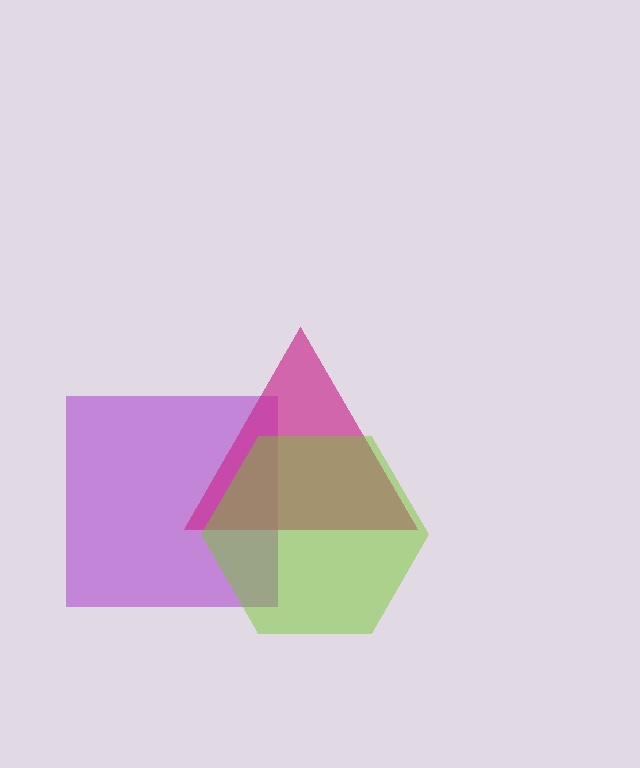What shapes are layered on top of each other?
The layered shapes are: a purple square, a magenta triangle, a lime hexagon.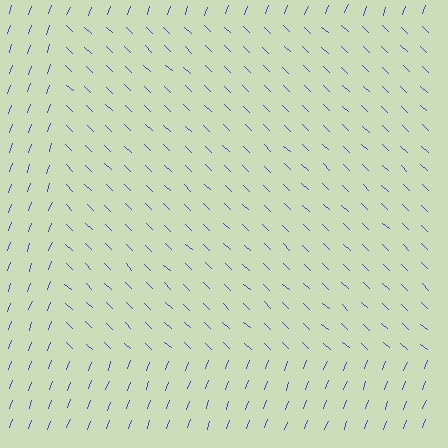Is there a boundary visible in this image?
Yes, there is a texture boundary formed by a change in line orientation.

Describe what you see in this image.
The image is filled with small blue line segments. A rectangle region in the image has lines oriented differently from the surrounding lines, creating a visible texture boundary.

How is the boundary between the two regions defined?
The boundary is defined purely by a change in line orientation (approximately 66 degrees difference). All lines are the same color and thickness.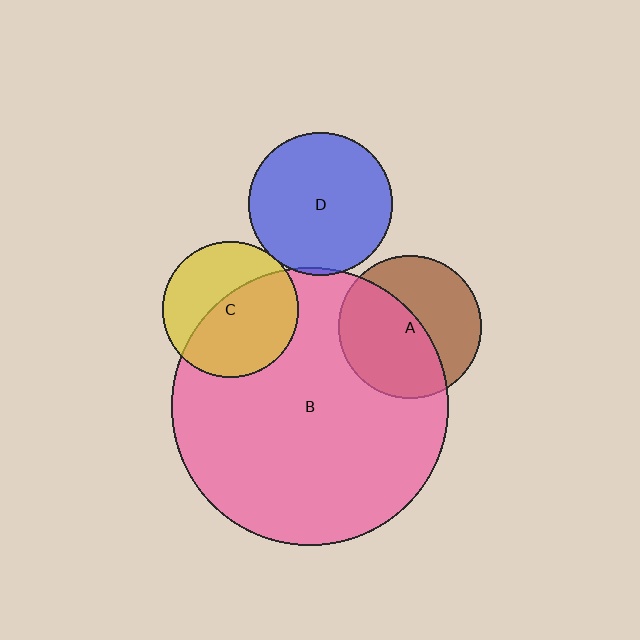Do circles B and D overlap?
Yes.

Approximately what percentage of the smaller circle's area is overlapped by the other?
Approximately 5%.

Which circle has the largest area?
Circle B (pink).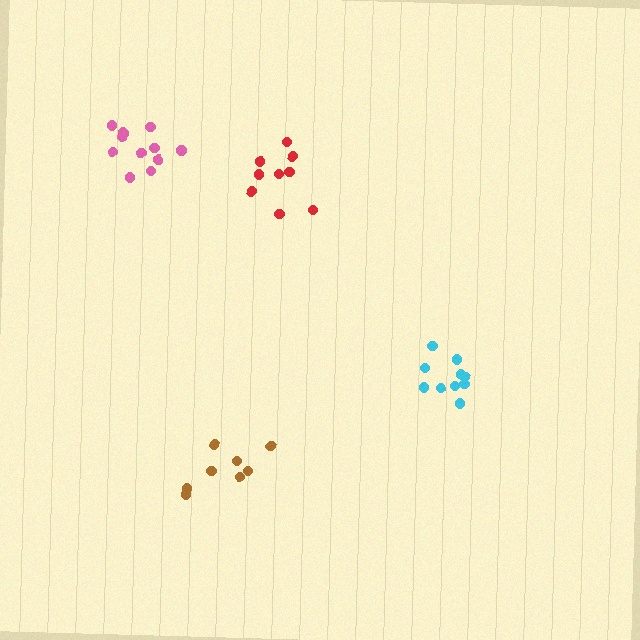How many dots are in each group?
Group 1: 11 dots, Group 2: 9 dots, Group 3: 8 dots, Group 4: 10 dots (38 total).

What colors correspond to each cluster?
The clusters are colored: pink, red, brown, cyan.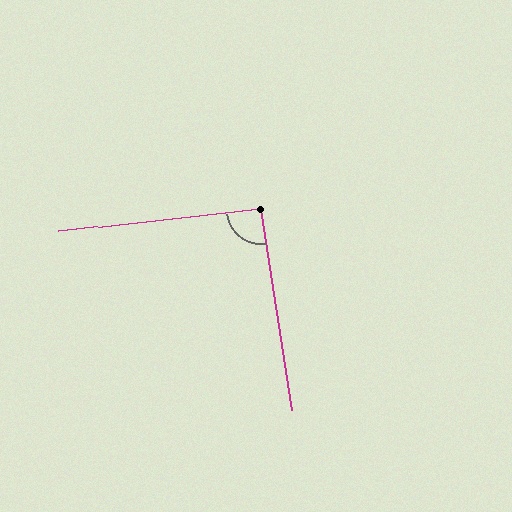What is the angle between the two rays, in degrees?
Approximately 92 degrees.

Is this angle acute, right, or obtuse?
It is approximately a right angle.